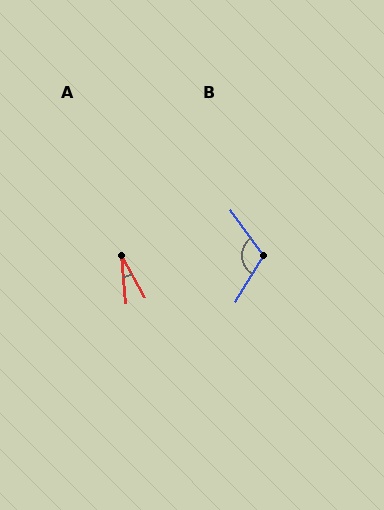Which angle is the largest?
B, at approximately 113 degrees.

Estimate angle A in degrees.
Approximately 24 degrees.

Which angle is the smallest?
A, at approximately 24 degrees.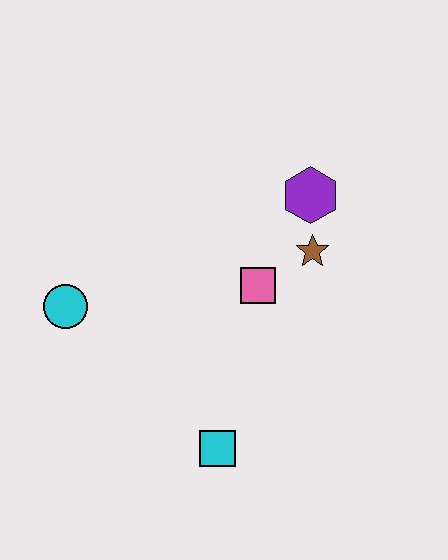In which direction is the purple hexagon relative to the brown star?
The purple hexagon is above the brown star.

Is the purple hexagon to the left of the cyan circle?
No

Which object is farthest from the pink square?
The cyan circle is farthest from the pink square.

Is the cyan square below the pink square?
Yes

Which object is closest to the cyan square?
The pink square is closest to the cyan square.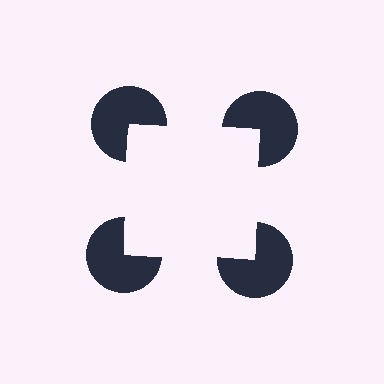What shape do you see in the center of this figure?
An illusory square — its edges are inferred from the aligned wedge cuts in the pac-man discs, not physically drawn.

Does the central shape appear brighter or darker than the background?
It typically appears slightly brighter than the background, even though no actual brightness change is drawn.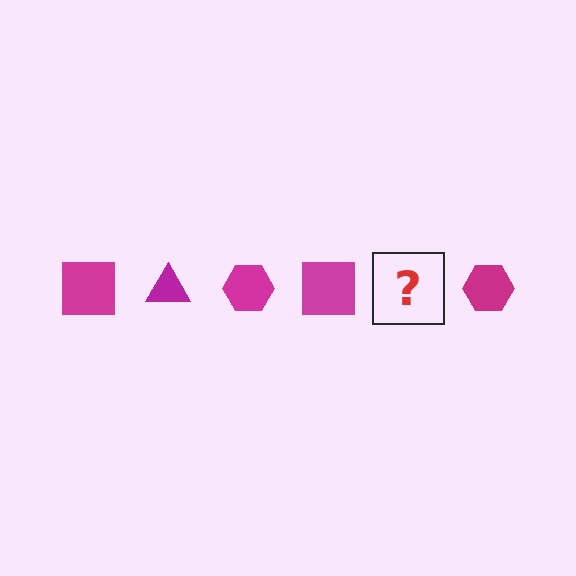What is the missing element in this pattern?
The missing element is a magenta triangle.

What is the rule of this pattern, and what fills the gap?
The rule is that the pattern cycles through square, triangle, hexagon shapes in magenta. The gap should be filled with a magenta triangle.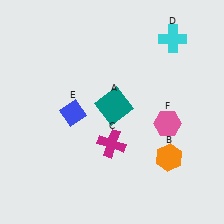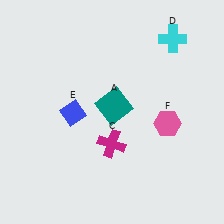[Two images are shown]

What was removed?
The orange hexagon (B) was removed in Image 2.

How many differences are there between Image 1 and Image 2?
There is 1 difference between the two images.